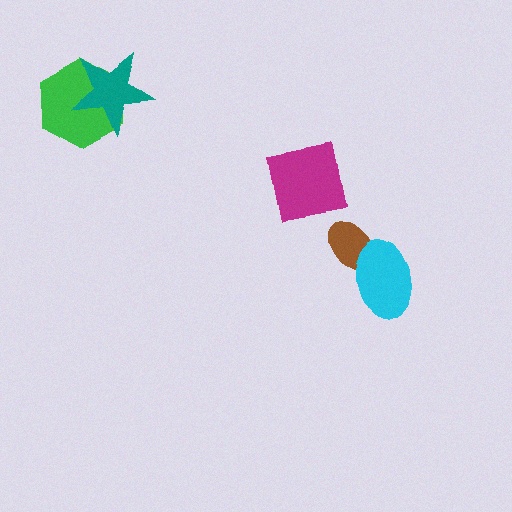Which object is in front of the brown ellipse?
The cyan ellipse is in front of the brown ellipse.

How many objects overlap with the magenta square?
0 objects overlap with the magenta square.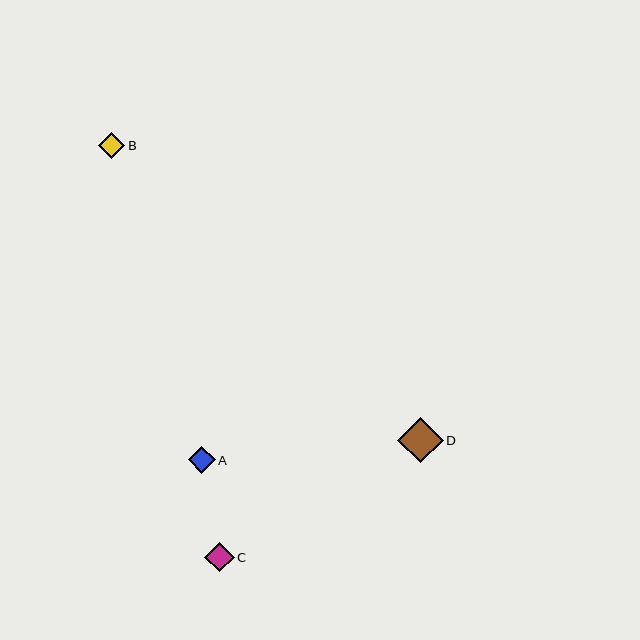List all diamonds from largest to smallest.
From largest to smallest: D, C, A, B.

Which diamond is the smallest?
Diamond B is the smallest with a size of approximately 26 pixels.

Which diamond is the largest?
Diamond D is the largest with a size of approximately 46 pixels.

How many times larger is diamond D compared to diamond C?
Diamond D is approximately 1.6 times the size of diamond C.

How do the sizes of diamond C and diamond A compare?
Diamond C and diamond A are approximately the same size.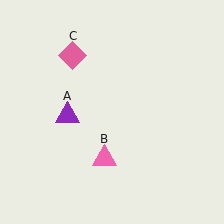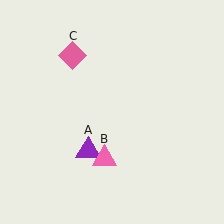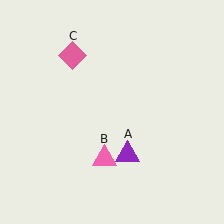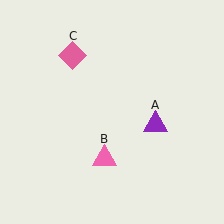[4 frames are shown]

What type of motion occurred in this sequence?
The purple triangle (object A) rotated counterclockwise around the center of the scene.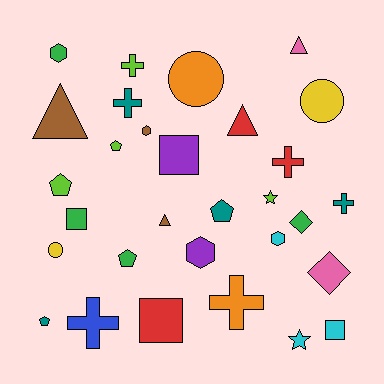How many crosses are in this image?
There are 6 crosses.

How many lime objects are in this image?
There are 4 lime objects.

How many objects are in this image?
There are 30 objects.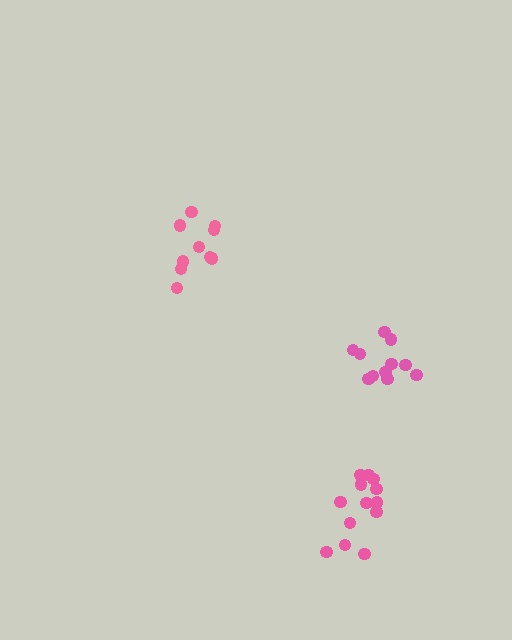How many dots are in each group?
Group 1: 11 dots, Group 2: 10 dots, Group 3: 13 dots (34 total).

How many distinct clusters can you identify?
There are 3 distinct clusters.